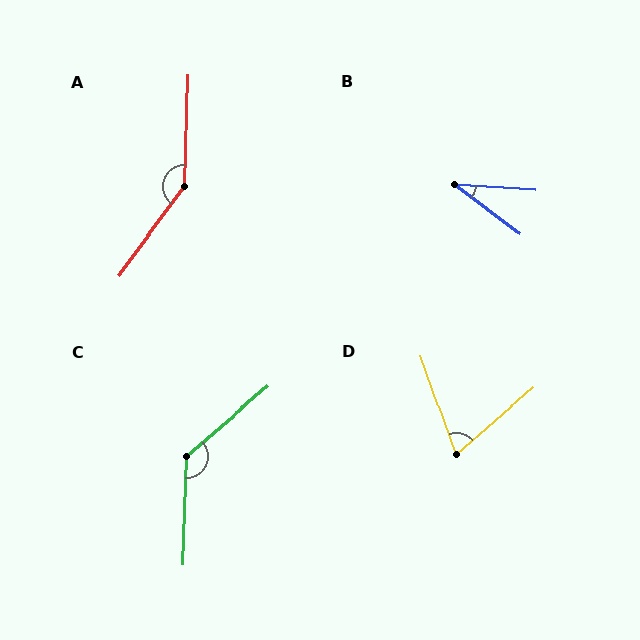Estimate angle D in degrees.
Approximately 69 degrees.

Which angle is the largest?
A, at approximately 145 degrees.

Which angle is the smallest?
B, at approximately 34 degrees.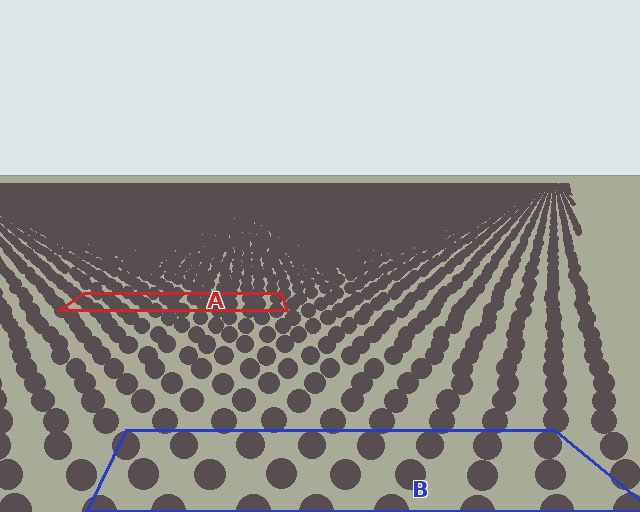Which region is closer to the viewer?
Region B is closer. The texture elements there are larger and more spread out.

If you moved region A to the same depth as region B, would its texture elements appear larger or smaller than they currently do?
They would appear larger. At a closer depth, the same texture elements are projected at a bigger on-screen size.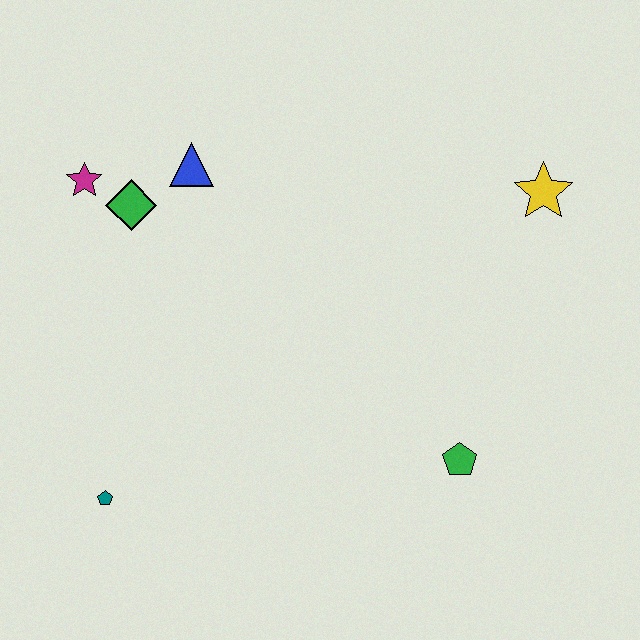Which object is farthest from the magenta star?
The green pentagon is farthest from the magenta star.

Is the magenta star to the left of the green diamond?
Yes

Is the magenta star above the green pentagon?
Yes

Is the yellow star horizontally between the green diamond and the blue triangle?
No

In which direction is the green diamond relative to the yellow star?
The green diamond is to the left of the yellow star.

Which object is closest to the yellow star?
The green pentagon is closest to the yellow star.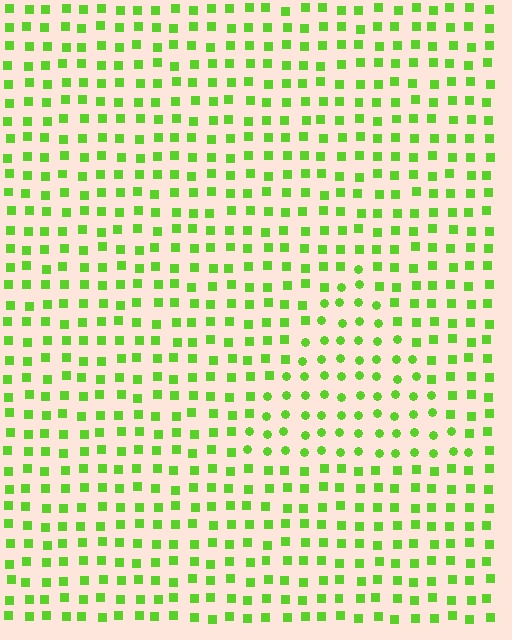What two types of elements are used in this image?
The image uses circles inside the triangle region and squares outside it.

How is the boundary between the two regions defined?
The boundary is defined by a change in element shape: circles inside vs. squares outside. All elements share the same color and spacing.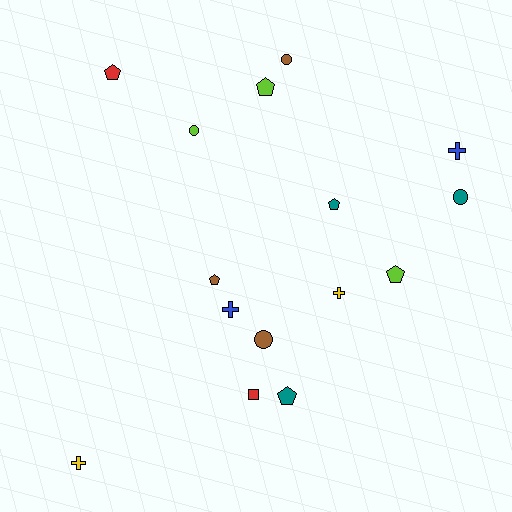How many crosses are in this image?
There are 4 crosses.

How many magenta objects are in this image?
There are no magenta objects.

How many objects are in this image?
There are 15 objects.